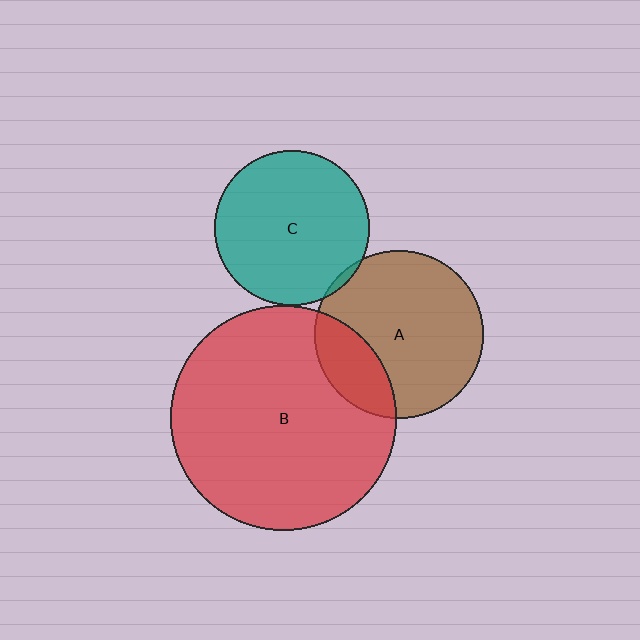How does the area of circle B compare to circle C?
Approximately 2.1 times.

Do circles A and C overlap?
Yes.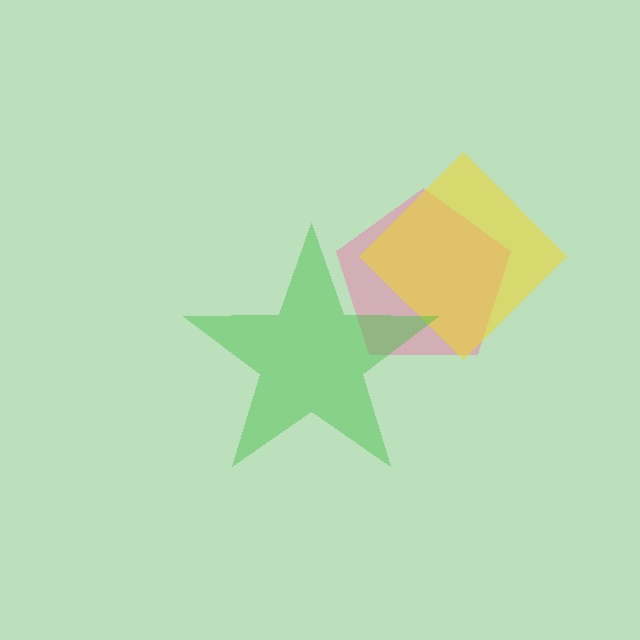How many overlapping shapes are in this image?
There are 3 overlapping shapes in the image.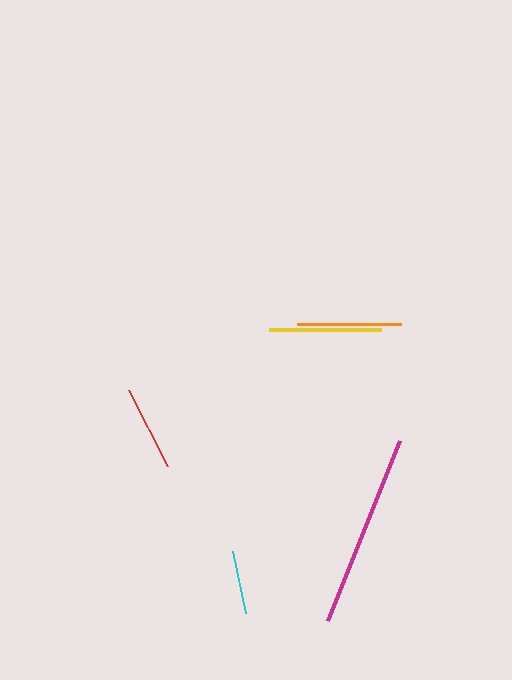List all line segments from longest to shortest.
From longest to shortest: magenta, yellow, orange, red, cyan.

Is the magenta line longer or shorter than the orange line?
The magenta line is longer than the orange line.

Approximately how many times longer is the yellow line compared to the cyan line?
The yellow line is approximately 1.8 times the length of the cyan line.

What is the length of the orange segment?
The orange segment is approximately 104 pixels long.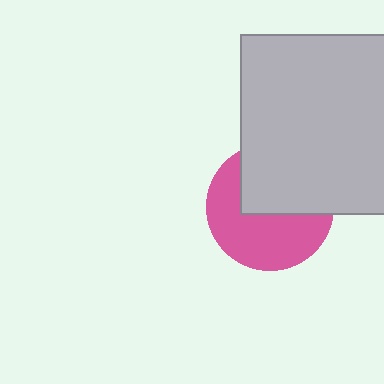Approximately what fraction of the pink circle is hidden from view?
Roughly 46% of the pink circle is hidden behind the light gray square.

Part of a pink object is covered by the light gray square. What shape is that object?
It is a circle.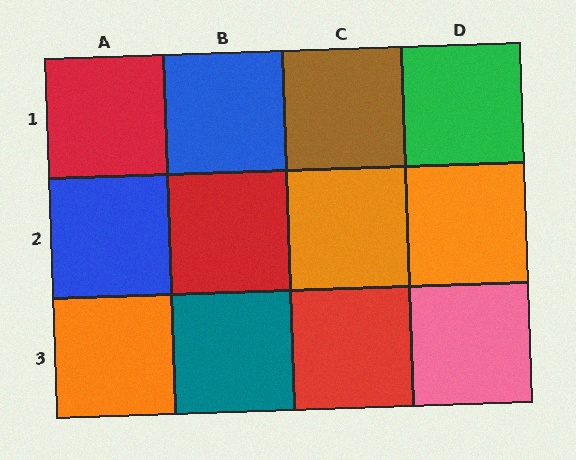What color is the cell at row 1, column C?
Brown.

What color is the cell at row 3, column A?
Orange.